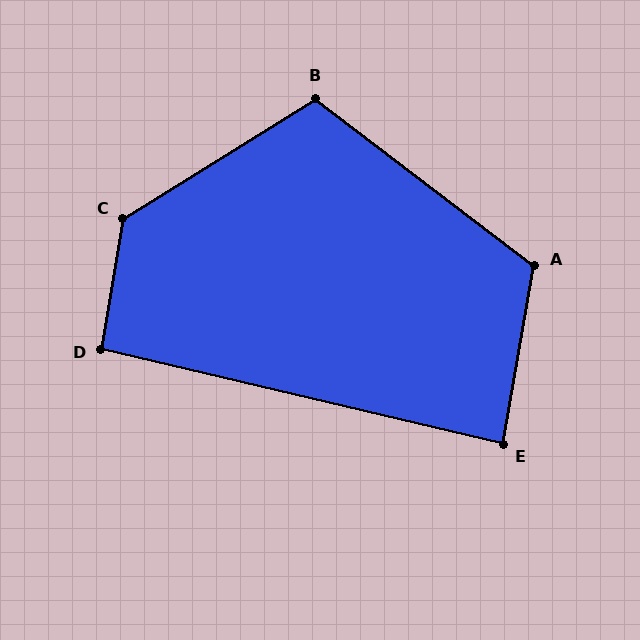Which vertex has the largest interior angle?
C, at approximately 132 degrees.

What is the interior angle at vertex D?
Approximately 94 degrees (approximately right).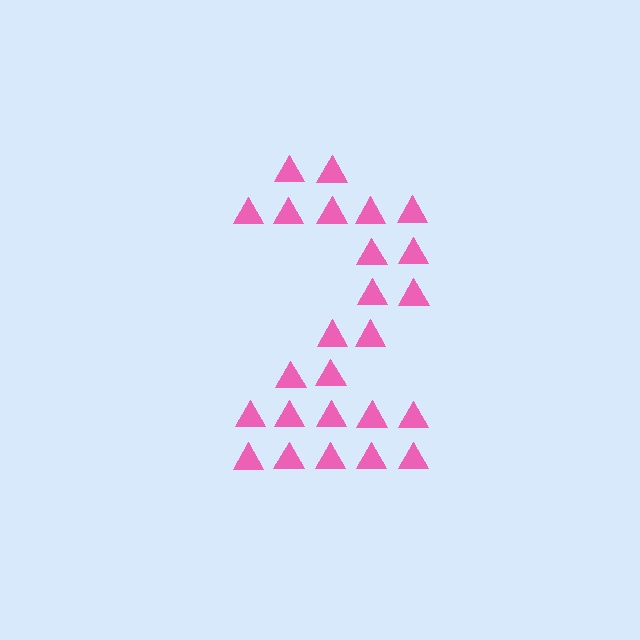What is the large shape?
The large shape is the digit 2.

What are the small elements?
The small elements are triangles.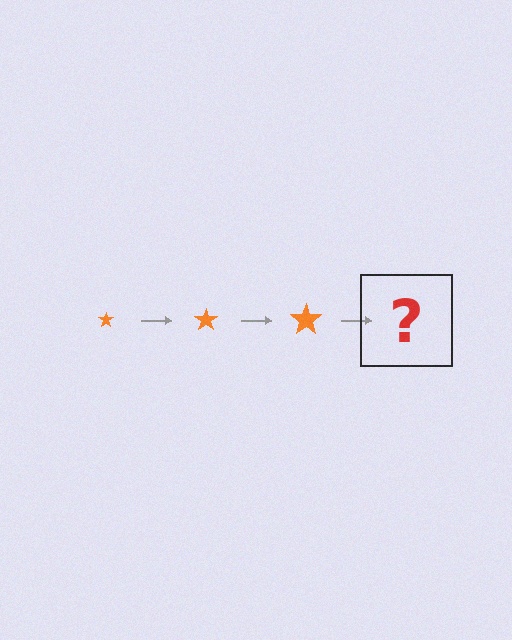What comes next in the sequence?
The next element should be an orange star, larger than the previous one.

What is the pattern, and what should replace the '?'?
The pattern is that the star gets progressively larger each step. The '?' should be an orange star, larger than the previous one.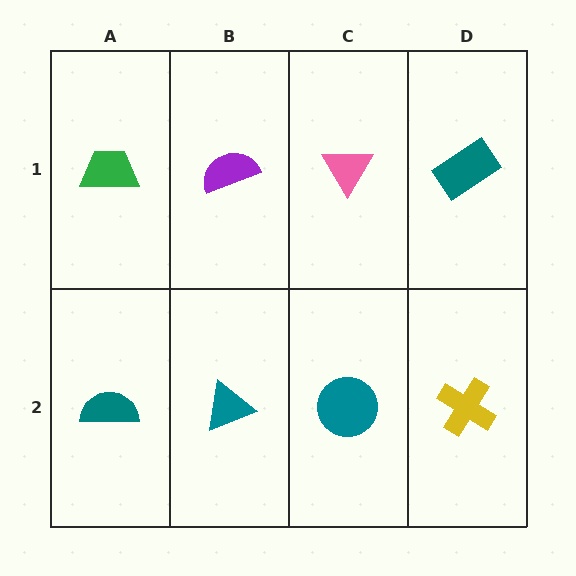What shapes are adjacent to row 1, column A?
A teal semicircle (row 2, column A), a purple semicircle (row 1, column B).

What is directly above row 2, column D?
A teal rectangle.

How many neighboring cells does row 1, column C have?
3.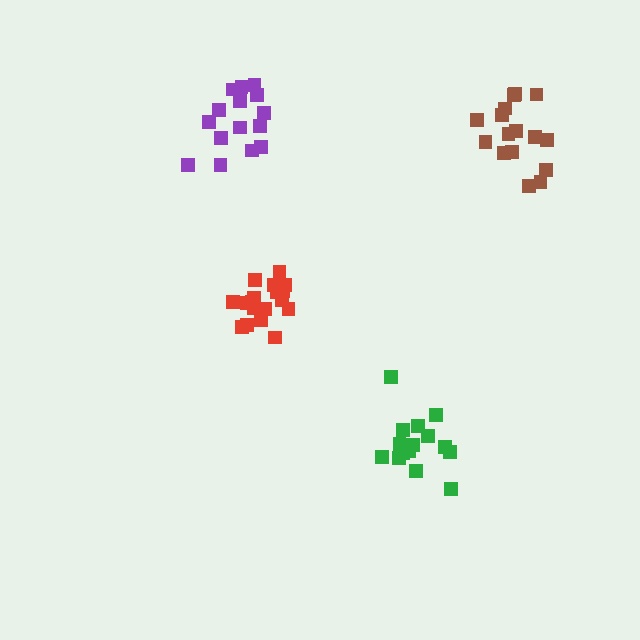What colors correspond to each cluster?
The clusters are colored: purple, red, green, brown.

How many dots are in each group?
Group 1: 15 dots, Group 2: 18 dots, Group 3: 15 dots, Group 4: 16 dots (64 total).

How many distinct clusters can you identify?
There are 4 distinct clusters.